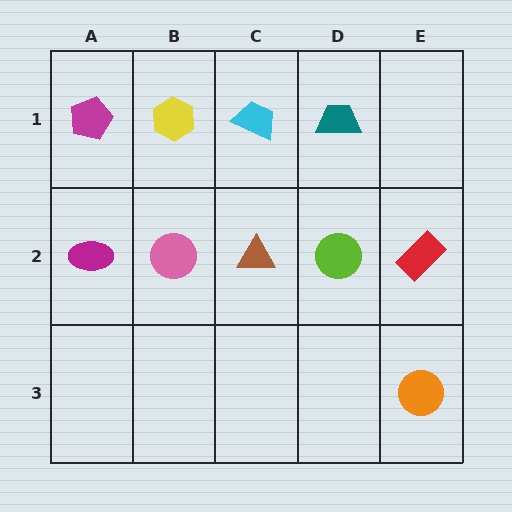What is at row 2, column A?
A magenta ellipse.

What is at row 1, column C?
A cyan trapezoid.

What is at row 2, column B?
A pink circle.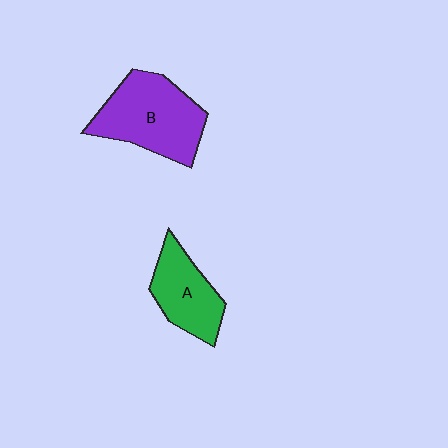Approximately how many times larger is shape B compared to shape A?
Approximately 1.5 times.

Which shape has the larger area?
Shape B (purple).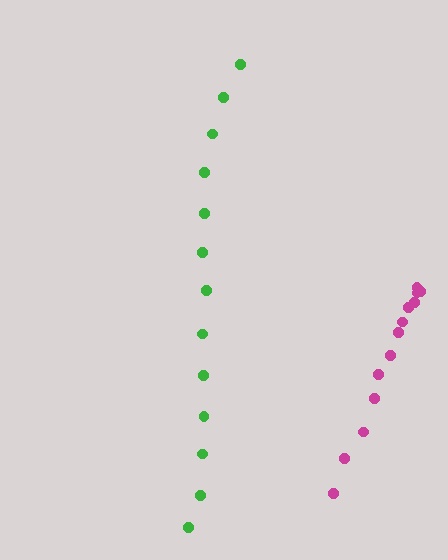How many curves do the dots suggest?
There are 2 distinct paths.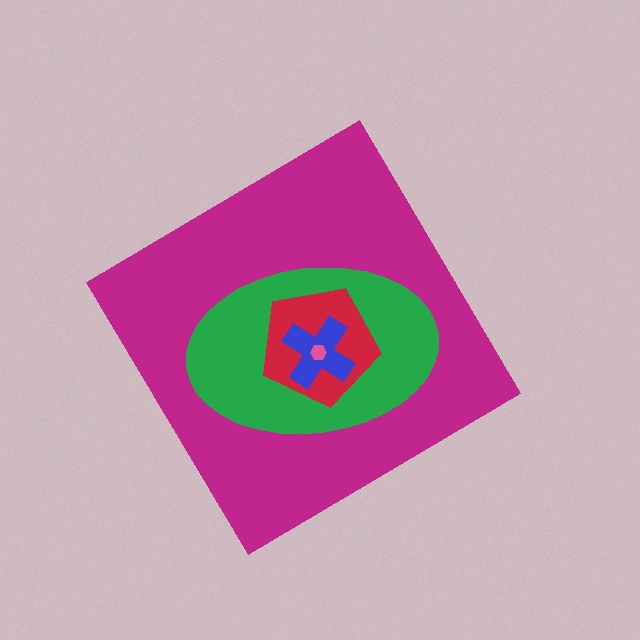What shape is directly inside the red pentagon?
The blue cross.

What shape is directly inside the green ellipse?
The red pentagon.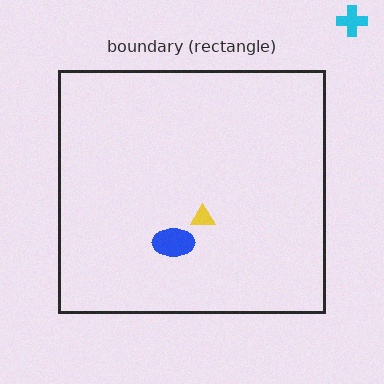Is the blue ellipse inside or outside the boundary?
Inside.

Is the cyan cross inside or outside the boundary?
Outside.